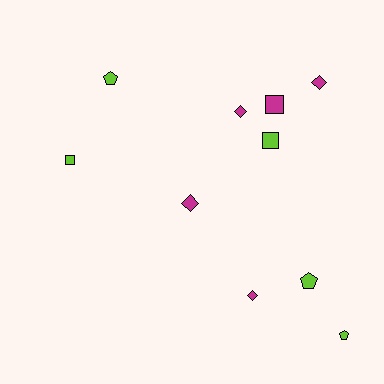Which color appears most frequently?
Magenta, with 5 objects.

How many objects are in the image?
There are 10 objects.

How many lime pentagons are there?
There are 3 lime pentagons.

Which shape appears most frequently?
Diamond, with 4 objects.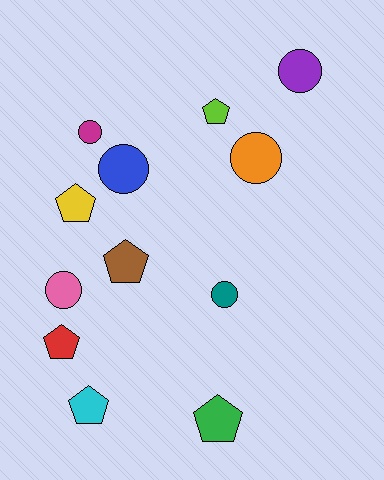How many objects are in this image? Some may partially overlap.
There are 12 objects.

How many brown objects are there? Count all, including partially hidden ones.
There is 1 brown object.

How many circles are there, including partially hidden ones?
There are 6 circles.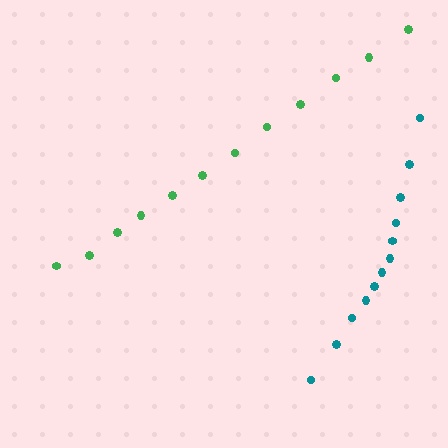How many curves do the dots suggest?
There are 2 distinct paths.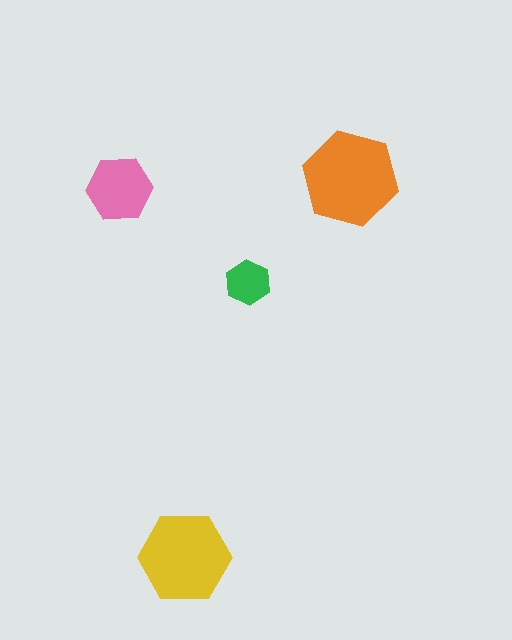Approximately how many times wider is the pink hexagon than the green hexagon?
About 1.5 times wider.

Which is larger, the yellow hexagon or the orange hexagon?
The orange one.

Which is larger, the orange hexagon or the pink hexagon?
The orange one.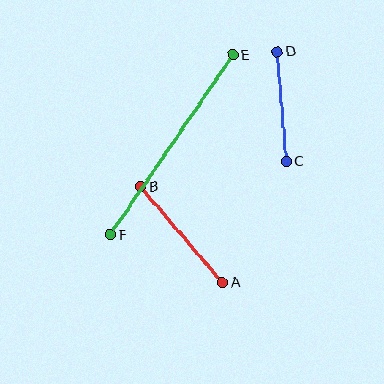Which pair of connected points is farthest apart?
Points E and F are farthest apart.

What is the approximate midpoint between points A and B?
The midpoint is at approximately (181, 235) pixels.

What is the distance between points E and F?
The distance is approximately 218 pixels.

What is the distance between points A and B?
The distance is approximately 126 pixels.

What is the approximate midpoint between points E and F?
The midpoint is at approximately (172, 145) pixels.